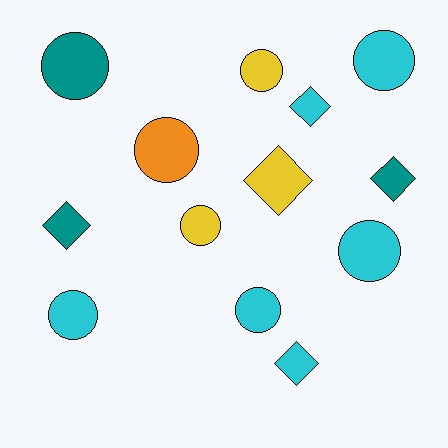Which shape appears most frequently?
Circle, with 8 objects.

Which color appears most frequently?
Cyan, with 6 objects.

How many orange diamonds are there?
There are no orange diamonds.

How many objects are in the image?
There are 13 objects.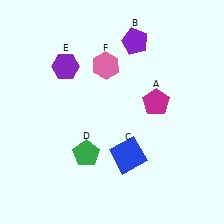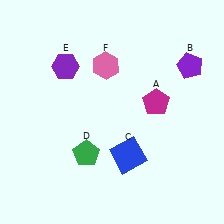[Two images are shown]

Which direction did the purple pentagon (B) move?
The purple pentagon (B) moved right.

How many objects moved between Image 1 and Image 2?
1 object moved between the two images.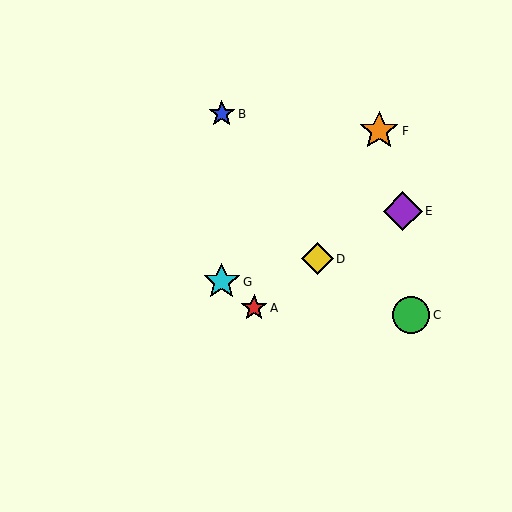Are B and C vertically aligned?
No, B is at x≈222 and C is at x≈411.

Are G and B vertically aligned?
Yes, both are at x≈222.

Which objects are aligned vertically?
Objects B, G are aligned vertically.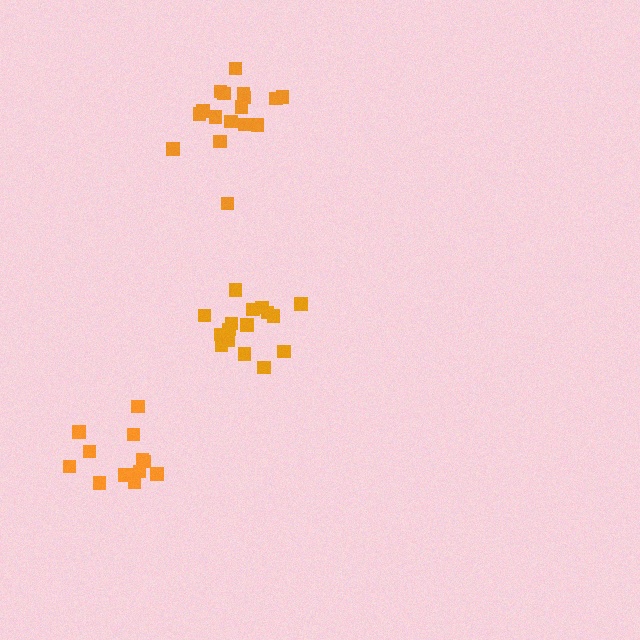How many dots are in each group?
Group 1: 17 dots, Group 2: 17 dots, Group 3: 13 dots (47 total).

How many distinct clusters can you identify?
There are 3 distinct clusters.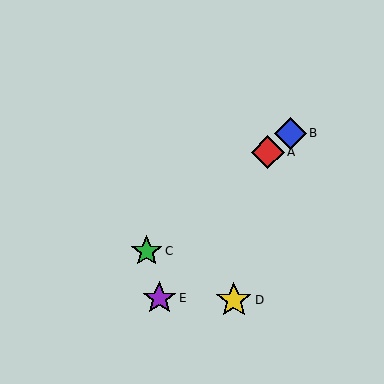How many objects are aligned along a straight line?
3 objects (A, B, C) are aligned along a straight line.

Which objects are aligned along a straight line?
Objects A, B, C are aligned along a straight line.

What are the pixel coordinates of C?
Object C is at (147, 251).